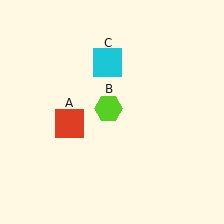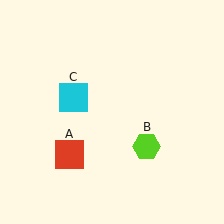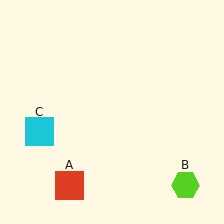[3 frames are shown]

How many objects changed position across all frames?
3 objects changed position: red square (object A), lime hexagon (object B), cyan square (object C).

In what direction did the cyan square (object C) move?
The cyan square (object C) moved down and to the left.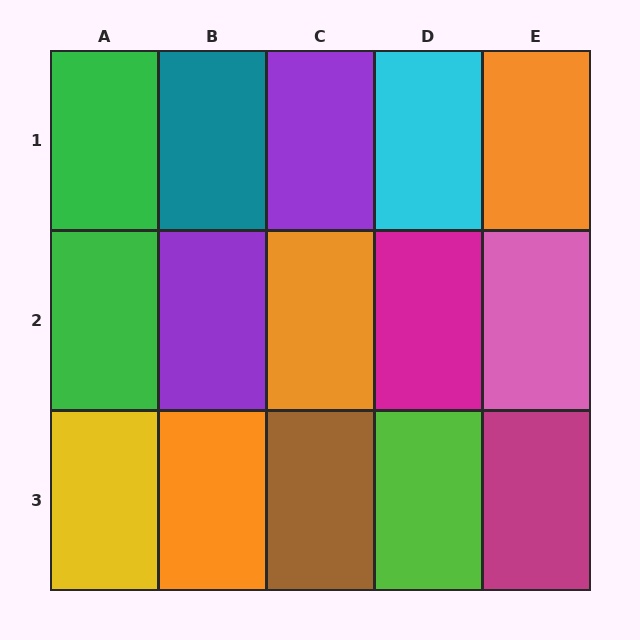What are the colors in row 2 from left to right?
Green, purple, orange, magenta, pink.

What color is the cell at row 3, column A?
Yellow.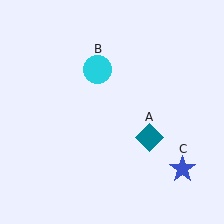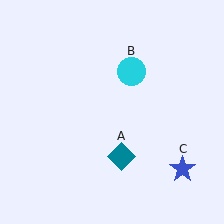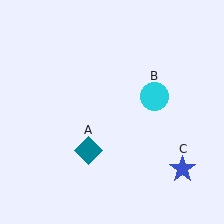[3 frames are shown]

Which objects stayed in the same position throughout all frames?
Blue star (object C) remained stationary.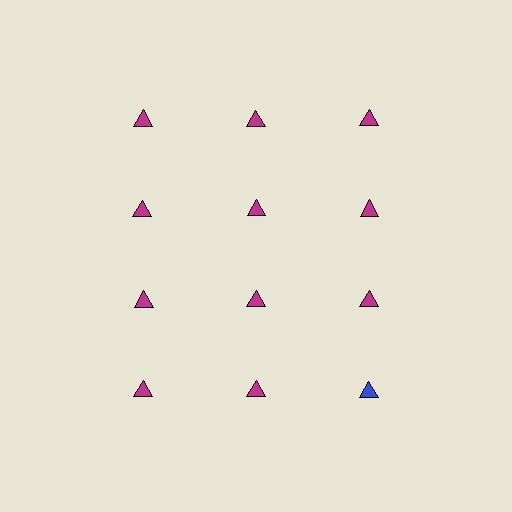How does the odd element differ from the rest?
It has a different color: blue instead of magenta.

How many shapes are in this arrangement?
There are 12 shapes arranged in a grid pattern.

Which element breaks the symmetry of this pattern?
The blue triangle in the fourth row, center column breaks the symmetry. All other shapes are magenta triangles.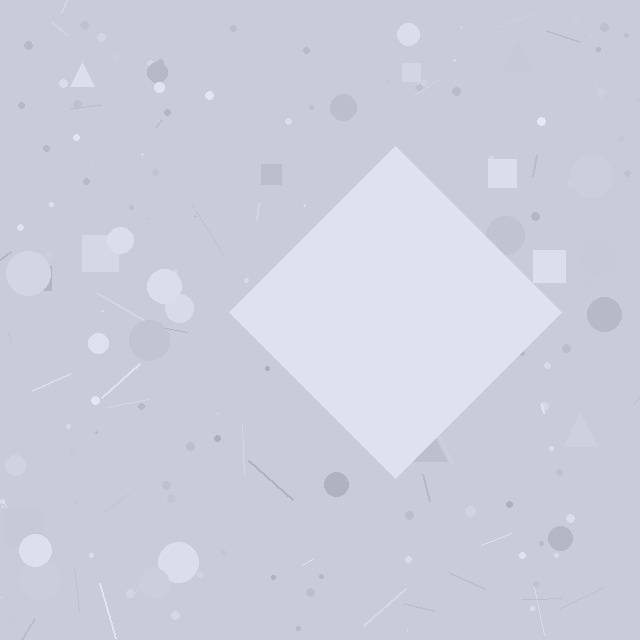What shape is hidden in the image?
A diamond is hidden in the image.